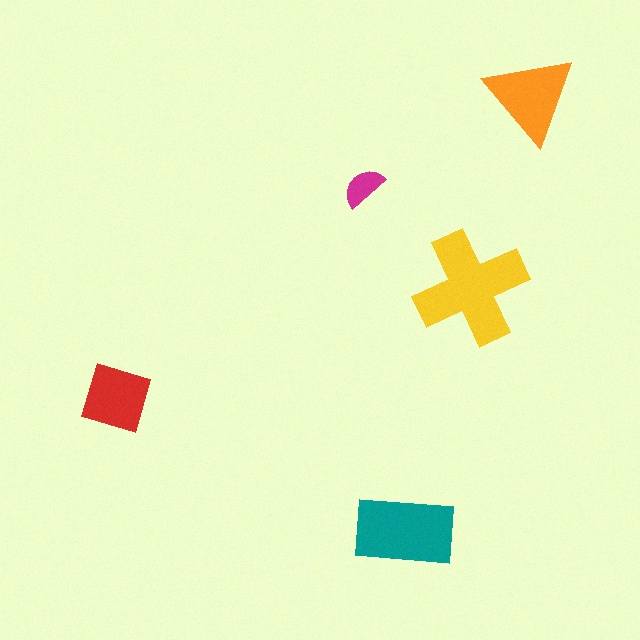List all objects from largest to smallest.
The yellow cross, the teal rectangle, the orange triangle, the red diamond, the magenta semicircle.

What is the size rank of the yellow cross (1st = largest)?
1st.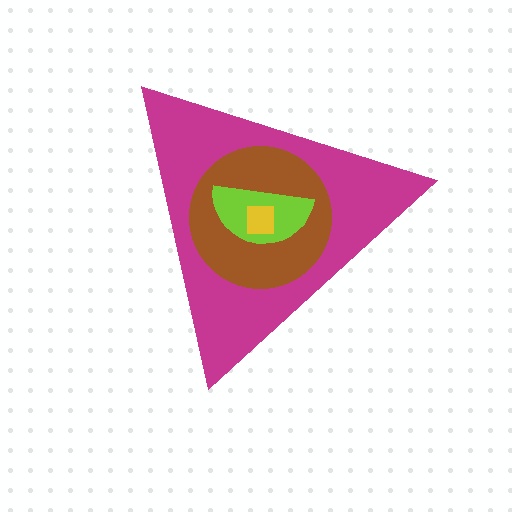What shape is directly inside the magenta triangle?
The brown circle.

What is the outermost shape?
The magenta triangle.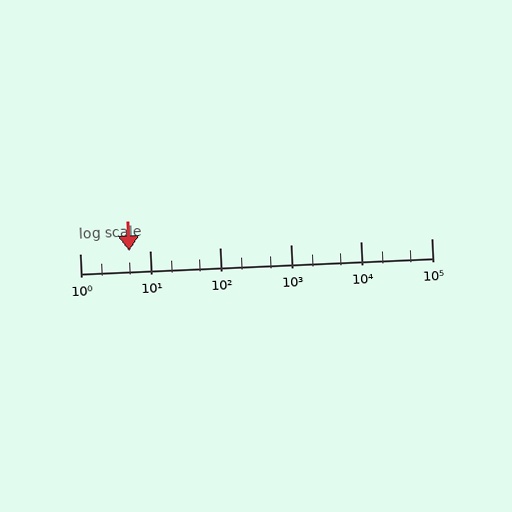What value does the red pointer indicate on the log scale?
The pointer indicates approximately 5.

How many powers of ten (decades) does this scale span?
The scale spans 5 decades, from 1 to 100000.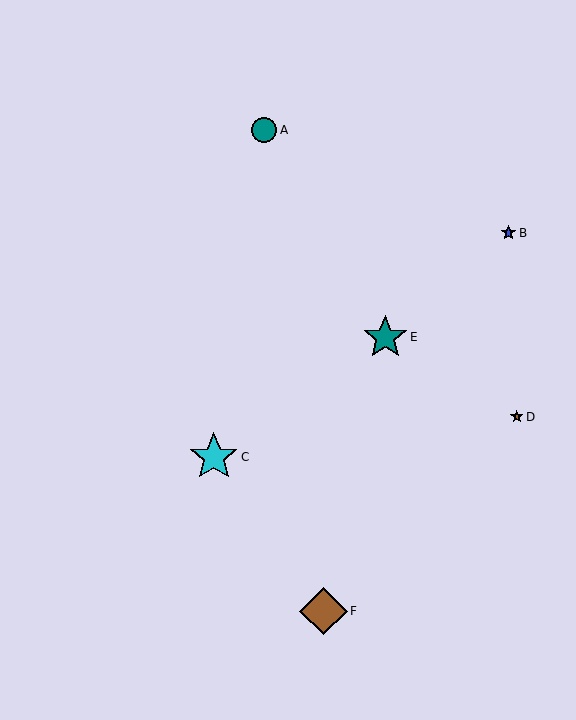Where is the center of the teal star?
The center of the teal star is at (385, 337).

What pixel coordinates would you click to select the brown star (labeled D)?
Click at (517, 417) to select the brown star D.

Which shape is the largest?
The cyan star (labeled C) is the largest.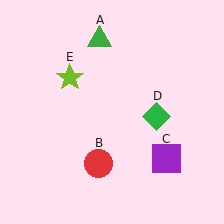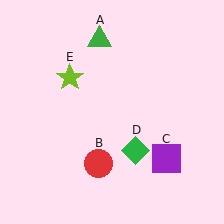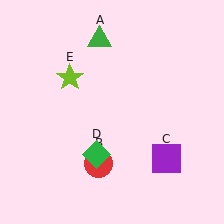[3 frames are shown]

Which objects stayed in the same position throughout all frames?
Green triangle (object A) and red circle (object B) and purple square (object C) and lime star (object E) remained stationary.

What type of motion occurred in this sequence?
The green diamond (object D) rotated clockwise around the center of the scene.